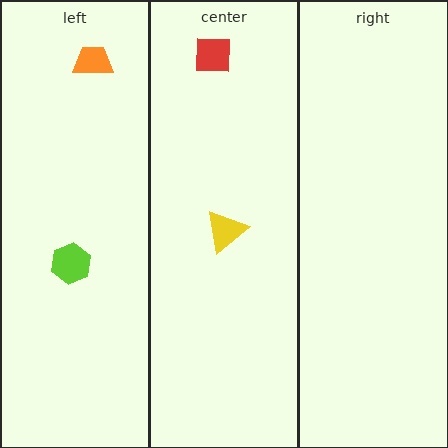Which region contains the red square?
The center region.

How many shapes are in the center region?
2.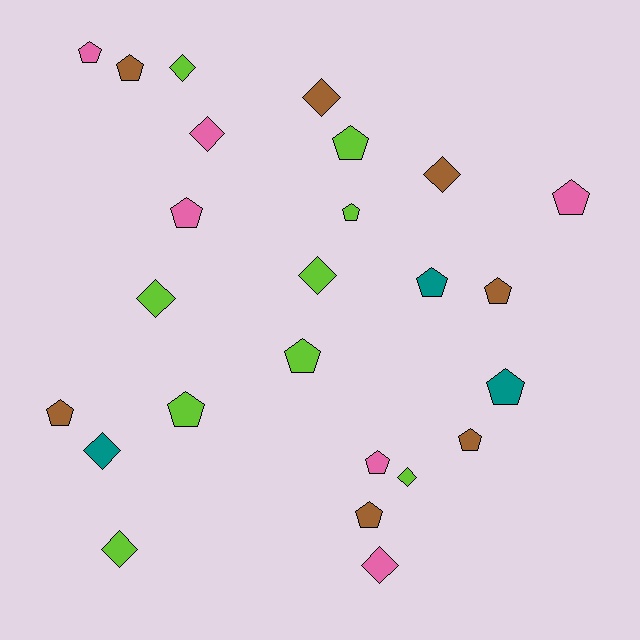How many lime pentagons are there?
There are 4 lime pentagons.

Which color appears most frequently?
Lime, with 9 objects.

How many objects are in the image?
There are 25 objects.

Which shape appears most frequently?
Pentagon, with 15 objects.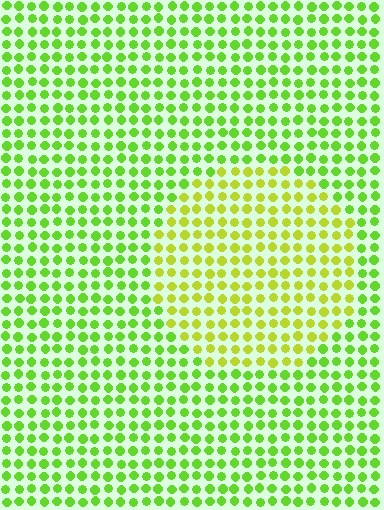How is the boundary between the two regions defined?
The boundary is defined purely by a slight shift in hue (about 30 degrees). Spacing, size, and orientation are identical on both sides.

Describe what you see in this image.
The image is filled with small lime elements in a uniform arrangement. A circle-shaped region is visible where the elements are tinted to a slightly different hue, forming a subtle color boundary.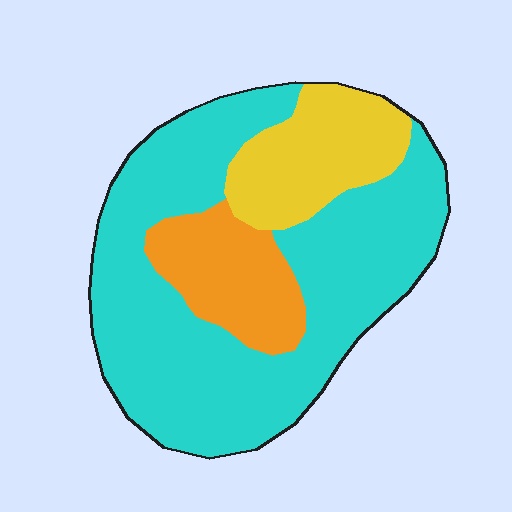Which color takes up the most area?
Cyan, at roughly 65%.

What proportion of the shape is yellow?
Yellow takes up between a sixth and a third of the shape.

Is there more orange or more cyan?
Cyan.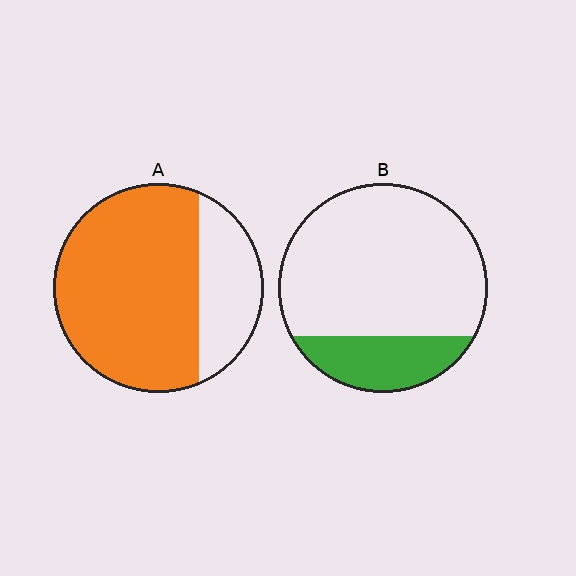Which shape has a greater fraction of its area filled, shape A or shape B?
Shape A.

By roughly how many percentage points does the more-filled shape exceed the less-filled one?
By roughly 50 percentage points (A over B).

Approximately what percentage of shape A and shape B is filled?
A is approximately 75% and B is approximately 20%.